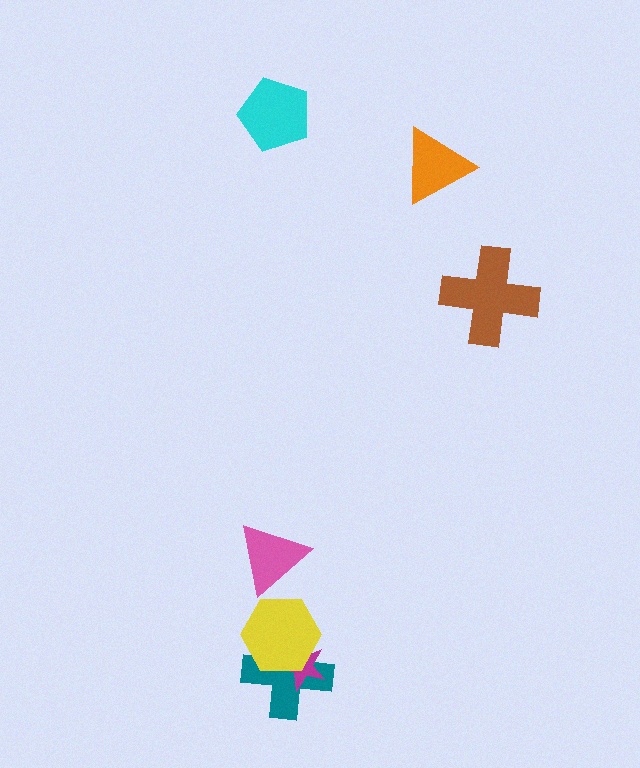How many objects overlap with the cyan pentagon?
0 objects overlap with the cyan pentagon.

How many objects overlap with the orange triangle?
0 objects overlap with the orange triangle.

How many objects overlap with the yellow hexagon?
2 objects overlap with the yellow hexagon.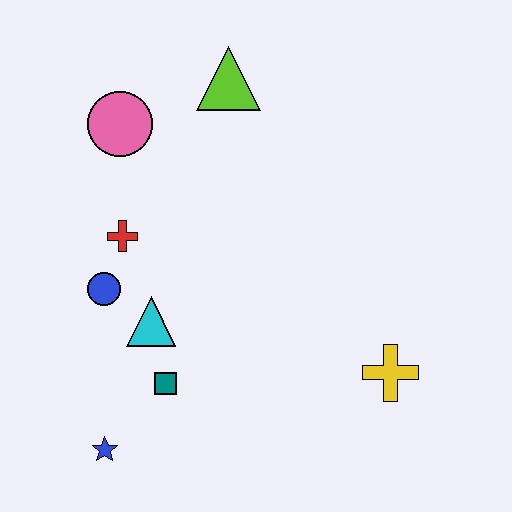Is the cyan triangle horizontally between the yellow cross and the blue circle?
Yes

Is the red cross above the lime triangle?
No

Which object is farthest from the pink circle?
The yellow cross is farthest from the pink circle.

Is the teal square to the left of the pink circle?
No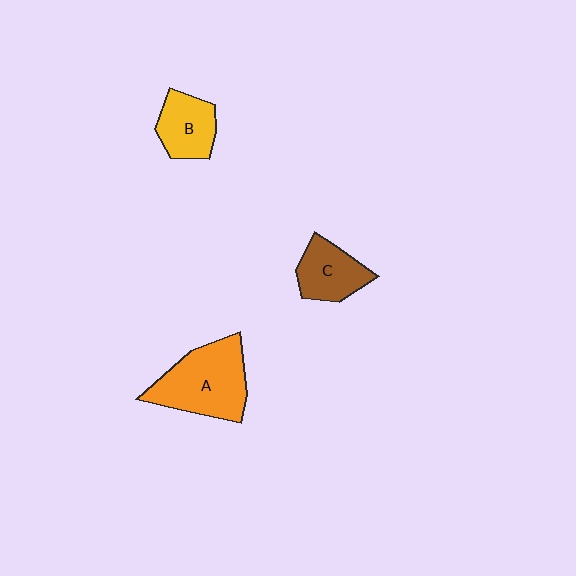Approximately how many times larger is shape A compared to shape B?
Approximately 1.8 times.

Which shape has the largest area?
Shape A (orange).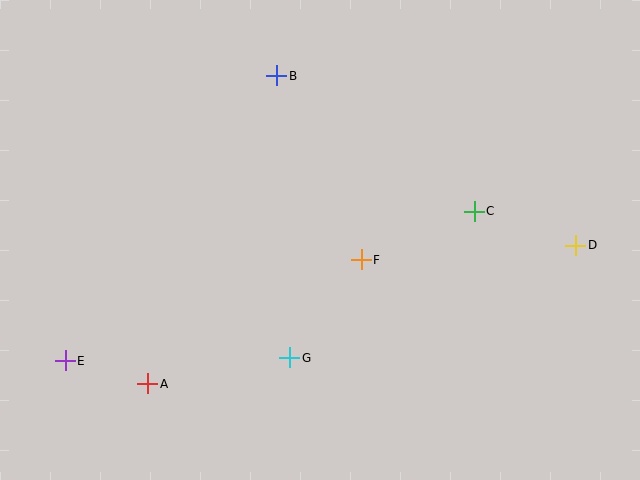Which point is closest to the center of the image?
Point F at (361, 260) is closest to the center.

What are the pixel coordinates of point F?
Point F is at (361, 260).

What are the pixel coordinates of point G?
Point G is at (290, 358).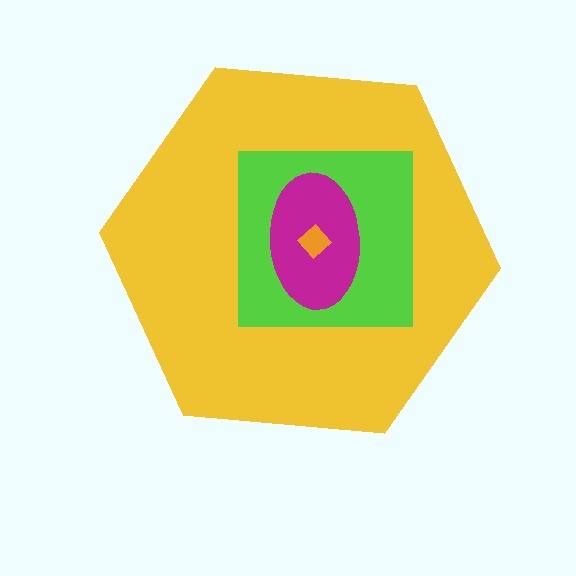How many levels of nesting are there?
4.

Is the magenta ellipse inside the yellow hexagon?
Yes.